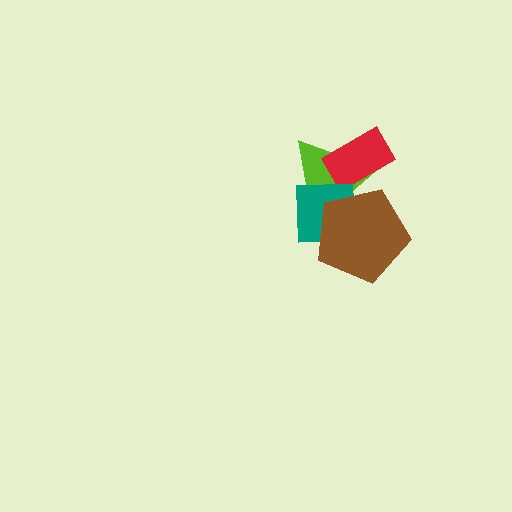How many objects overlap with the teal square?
3 objects overlap with the teal square.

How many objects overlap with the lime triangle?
3 objects overlap with the lime triangle.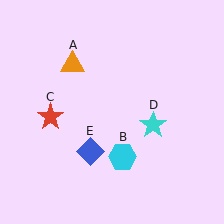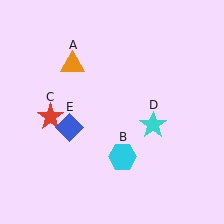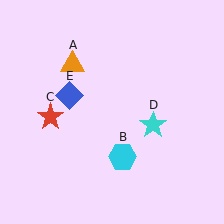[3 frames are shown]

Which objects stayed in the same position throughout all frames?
Orange triangle (object A) and cyan hexagon (object B) and red star (object C) and cyan star (object D) remained stationary.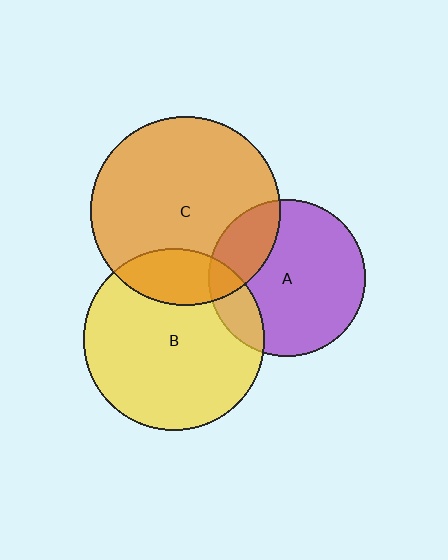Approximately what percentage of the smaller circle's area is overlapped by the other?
Approximately 20%.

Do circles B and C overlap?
Yes.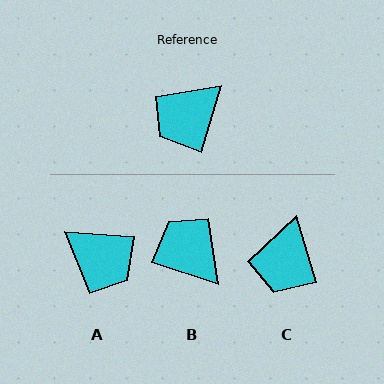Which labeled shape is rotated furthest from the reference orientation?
A, about 103 degrees away.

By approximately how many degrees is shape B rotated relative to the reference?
Approximately 91 degrees clockwise.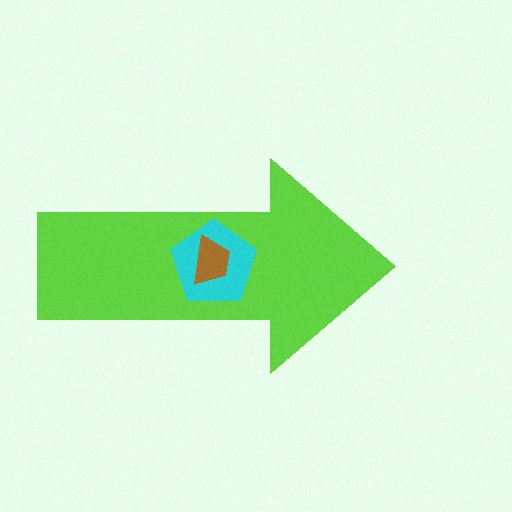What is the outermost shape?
The lime arrow.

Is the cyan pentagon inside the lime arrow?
Yes.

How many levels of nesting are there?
3.